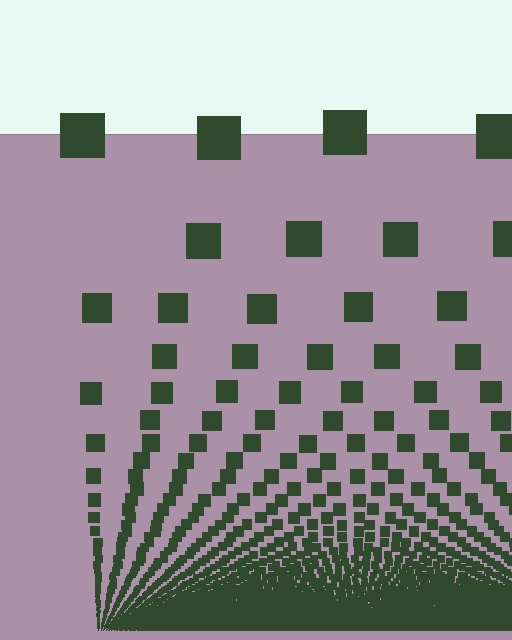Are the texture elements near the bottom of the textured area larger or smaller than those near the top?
Smaller. The gradient is inverted — elements near the bottom are smaller and denser.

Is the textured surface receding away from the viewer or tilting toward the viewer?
The surface appears to tilt toward the viewer. Texture elements get larger and sparser toward the top.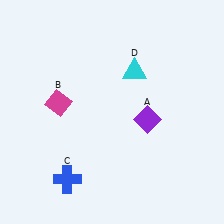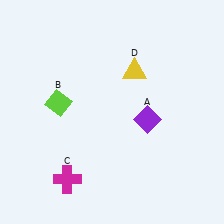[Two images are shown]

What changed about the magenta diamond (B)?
In Image 1, B is magenta. In Image 2, it changed to lime.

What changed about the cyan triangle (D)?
In Image 1, D is cyan. In Image 2, it changed to yellow.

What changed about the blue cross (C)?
In Image 1, C is blue. In Image 2, it changed to magenta.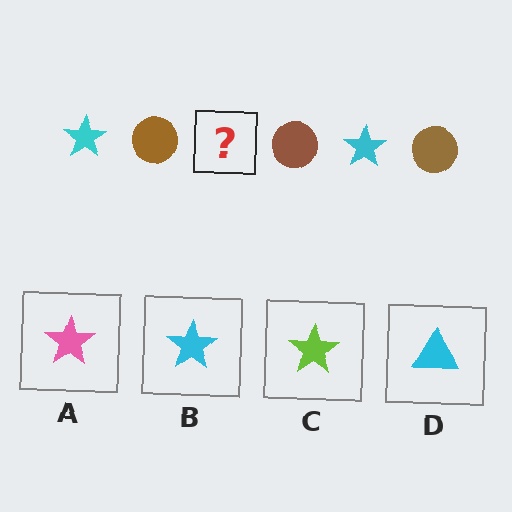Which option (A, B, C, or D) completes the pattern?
B.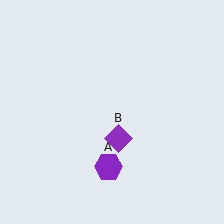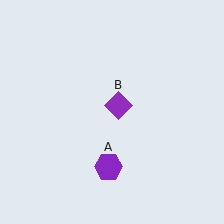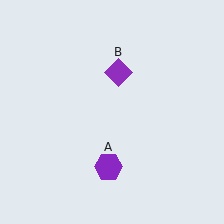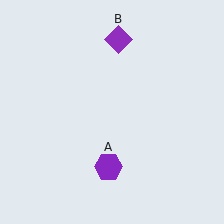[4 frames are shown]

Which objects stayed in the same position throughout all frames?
Purple hexagon (object A) remained stationary.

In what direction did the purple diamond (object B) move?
The purple diamond (object B) moved up.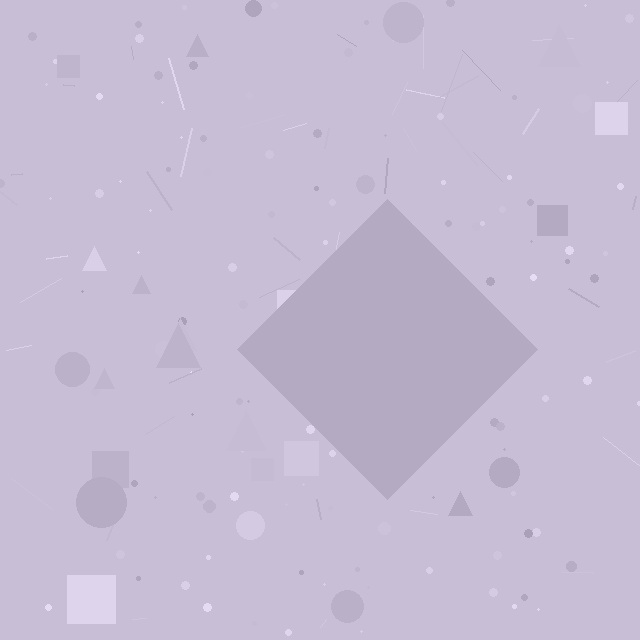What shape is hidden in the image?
A diamond is hidden in the image.